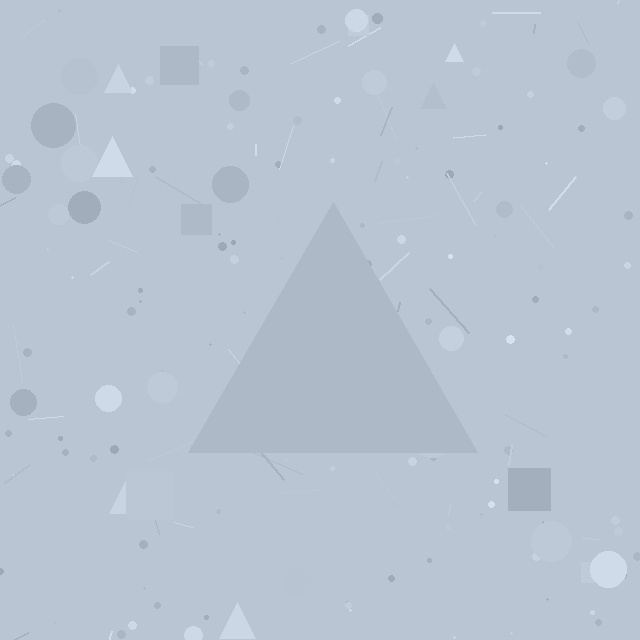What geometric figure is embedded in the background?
A triangle is embedded in the background.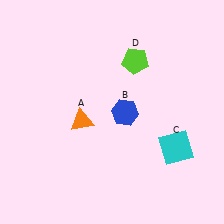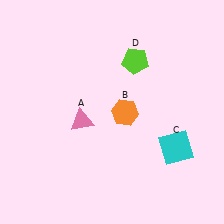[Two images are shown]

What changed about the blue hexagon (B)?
In Image 1, B is blue. In Image 2, it changed to orange.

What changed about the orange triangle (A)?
In Image 1, A is orange. In Image 2, it changed to pink.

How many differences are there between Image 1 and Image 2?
There are 2 differences between the two images.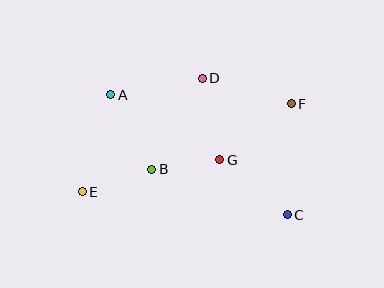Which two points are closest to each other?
Points B and G are closest to each other.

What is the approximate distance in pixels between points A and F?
The distance between A and F is approximately 181 pixels.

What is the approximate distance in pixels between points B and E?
The distance between B and E is approximately 73 pixels.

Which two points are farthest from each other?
Points E and F are farthest from each other.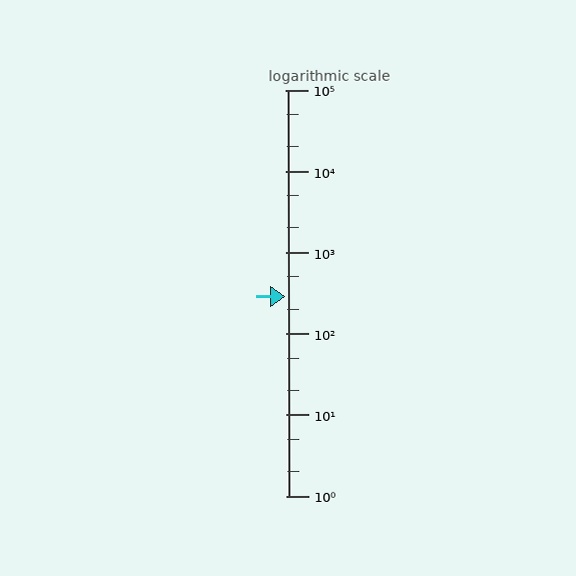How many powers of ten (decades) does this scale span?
The scale spans 5 decades, from 1 to 100000.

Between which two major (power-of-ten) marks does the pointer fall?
The pointer is between 100 and 1000.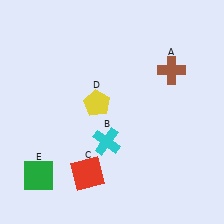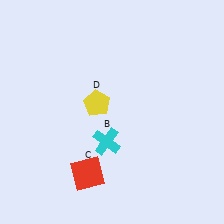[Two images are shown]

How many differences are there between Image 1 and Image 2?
There are 2 differences between the two images.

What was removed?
The green square (E), the brown cross (A) were removed in Image 2.